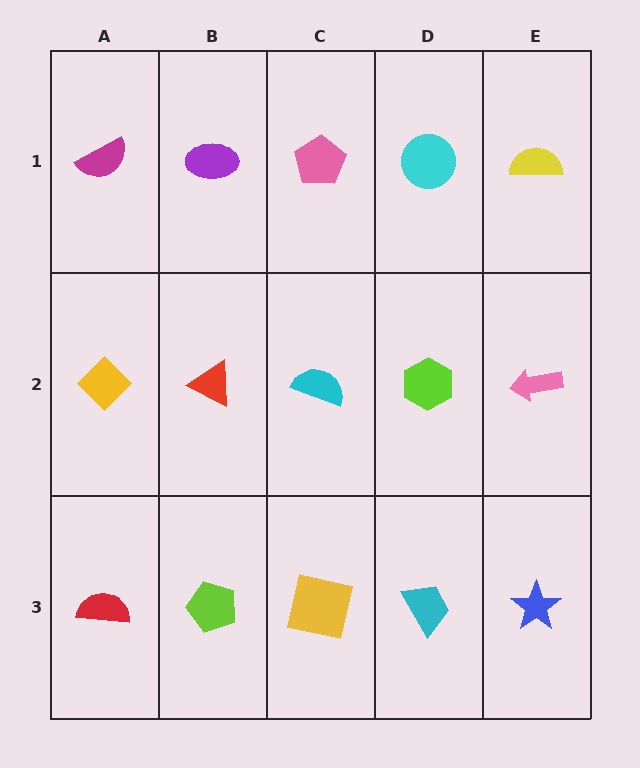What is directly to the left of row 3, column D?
A yellow square.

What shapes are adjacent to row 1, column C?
A cyan semicircle (row 2, column C), a purple ellipse (row 1, column B), a cyan circle (row 1, column D).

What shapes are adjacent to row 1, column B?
A red triangle (row 2, column B), a magenta semicircle (row 1, column A), a pink pentagon (row 1, column C).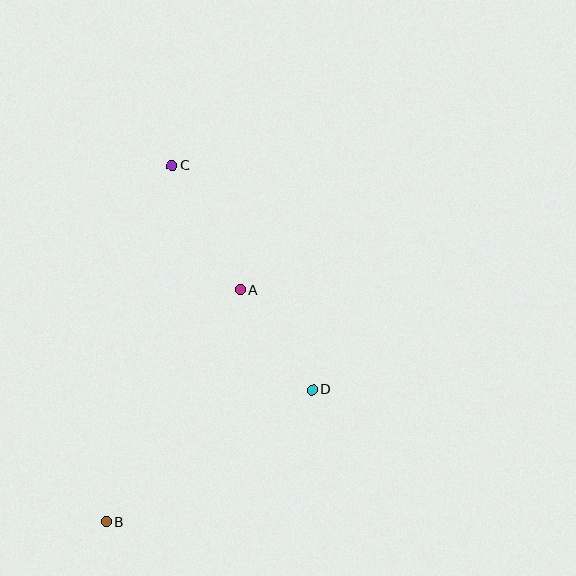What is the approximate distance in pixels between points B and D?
The distance between B and D is approximately 245 pixels.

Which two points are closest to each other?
Points A and D are closest to each other.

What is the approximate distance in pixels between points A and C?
The distance between A and C is approximately 141 pixels.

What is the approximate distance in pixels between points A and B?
The distance between A and B is approximately 268 pixels.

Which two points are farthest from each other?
Points B and C are farthest from each other.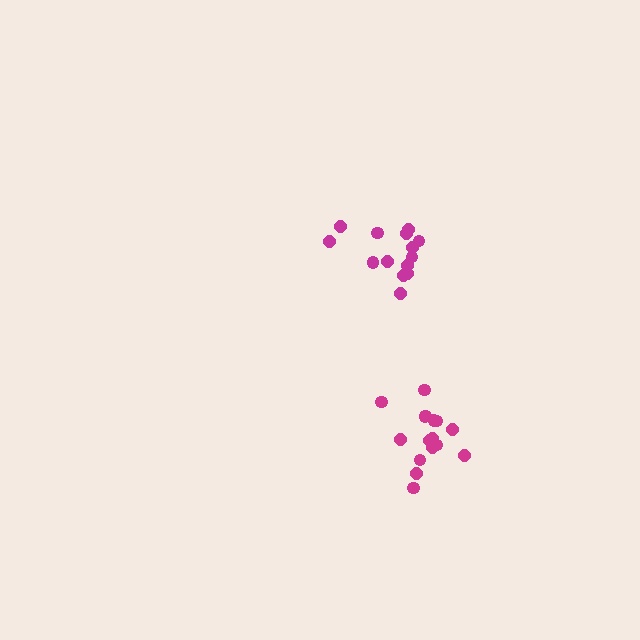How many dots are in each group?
Group 1: 14 dots, Group 2: 16 dots (30 total).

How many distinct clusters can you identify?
There are 2 distinct clusters.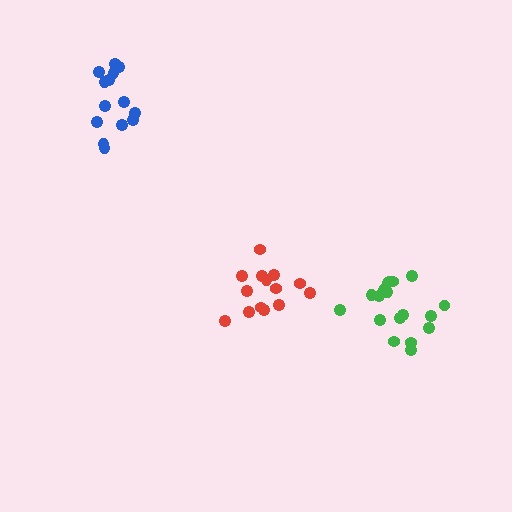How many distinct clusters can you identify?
There are 3 distinct clusters.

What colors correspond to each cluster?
The clusters are colored: red, blue, green.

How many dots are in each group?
Group 1: 14 dots, Group 2: 14 dots, Group 3: 18 dots (46 total).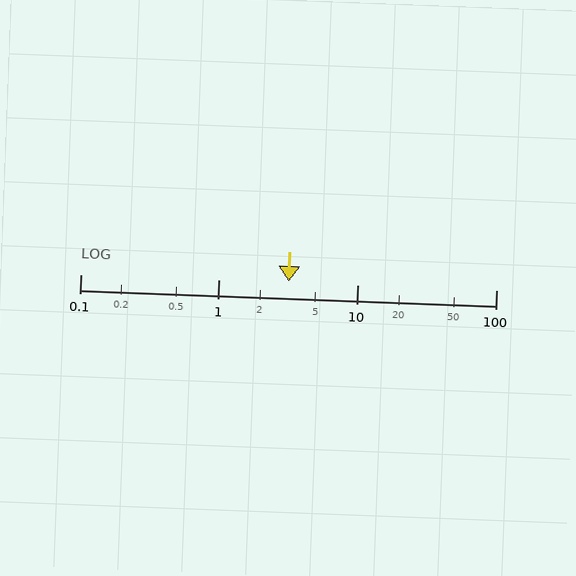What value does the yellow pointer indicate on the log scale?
The pointer indicates approximately 3.2.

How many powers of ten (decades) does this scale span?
The scale spans 3 decades, from 0.1 to 100.